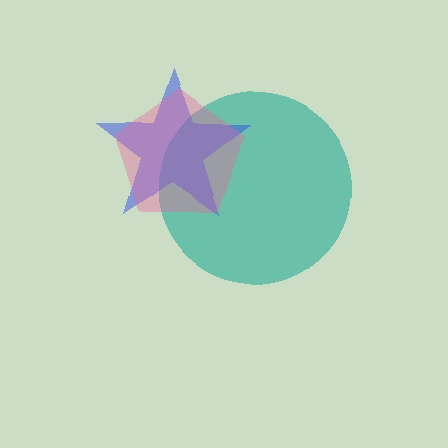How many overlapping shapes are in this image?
There are 3 overlapping shapes in the image.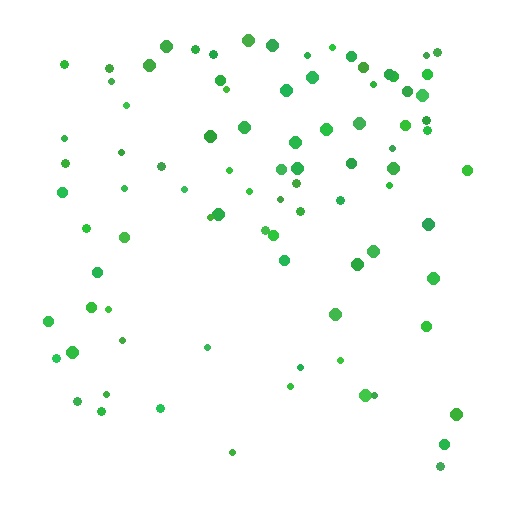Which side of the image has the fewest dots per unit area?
The bottom.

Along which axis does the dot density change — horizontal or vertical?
Vertical.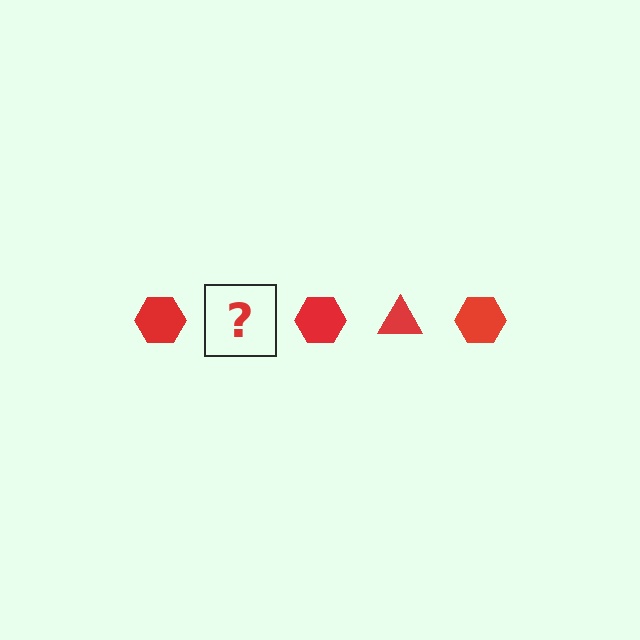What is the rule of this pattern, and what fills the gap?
The rule is that the pattern cycles through hexagon, triangle shapes in red. The gap should be filled with a red triangle.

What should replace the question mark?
The question mark should be replaced with a red triangle.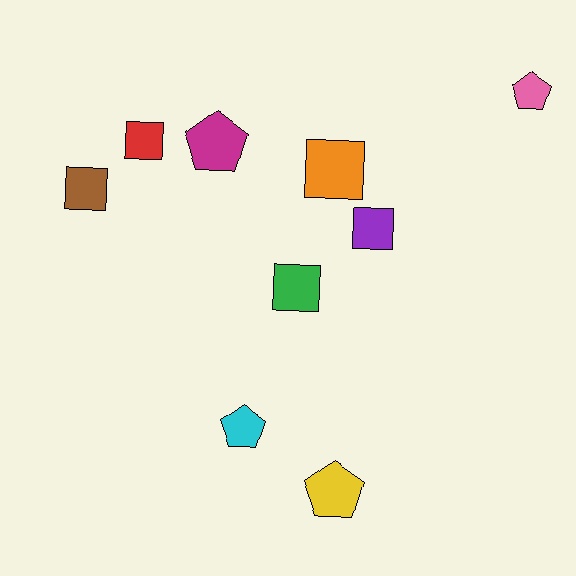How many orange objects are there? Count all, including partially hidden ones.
There is 1 orange object.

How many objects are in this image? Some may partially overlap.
There are 9 objects.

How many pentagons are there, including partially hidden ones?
There are 4 pentagons.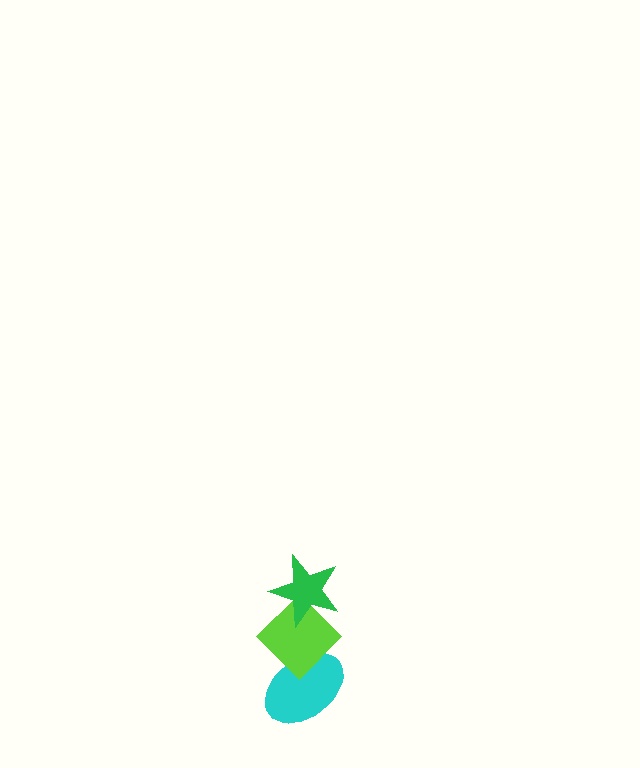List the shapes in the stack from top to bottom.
From top to bottom: the green star, the lime diamond, the cyan ellipse.